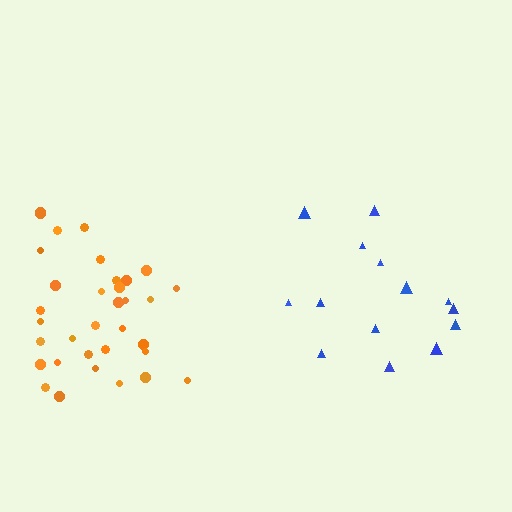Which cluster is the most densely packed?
Orange.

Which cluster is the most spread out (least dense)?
Blue.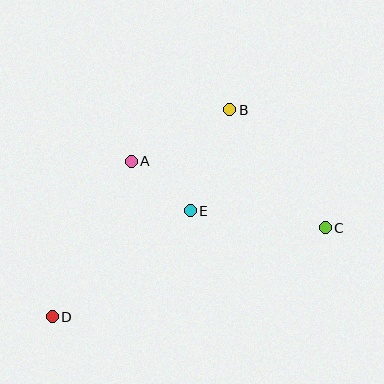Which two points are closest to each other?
Points A and E are closest to each other.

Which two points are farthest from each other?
Points C and D are farthest from each other.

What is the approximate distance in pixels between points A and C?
The distance between A and C is approximately 205 pixels.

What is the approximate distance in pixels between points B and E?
The distance between B and E is approximately 109 pixels.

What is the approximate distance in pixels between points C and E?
The distance between C and E is approximately 136 pixels.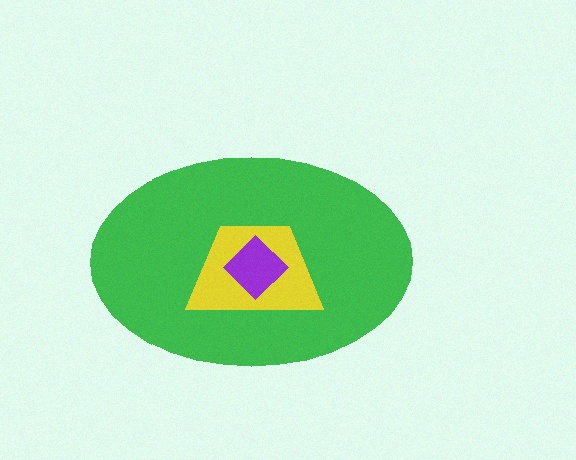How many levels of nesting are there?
3.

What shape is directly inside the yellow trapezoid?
The purple diamond.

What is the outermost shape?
The green ellipse.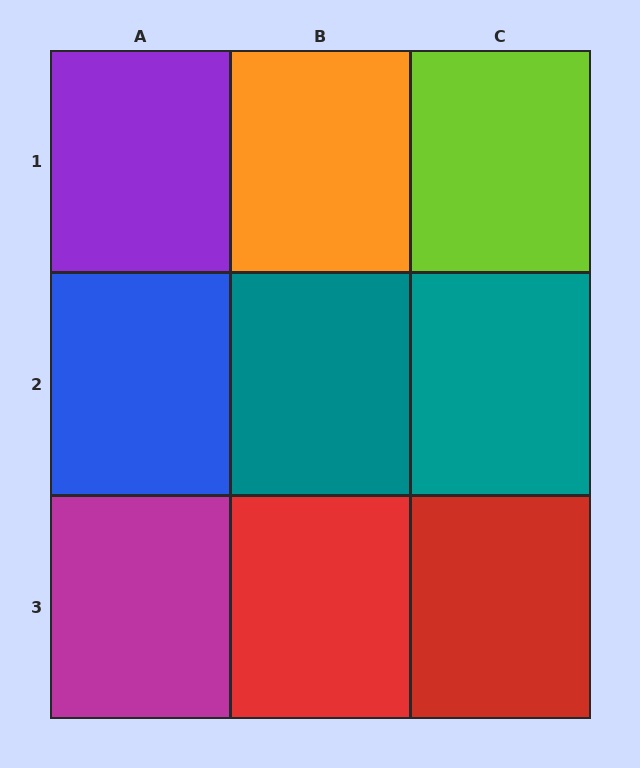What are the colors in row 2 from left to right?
Blue, teal, teal.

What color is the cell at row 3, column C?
Red.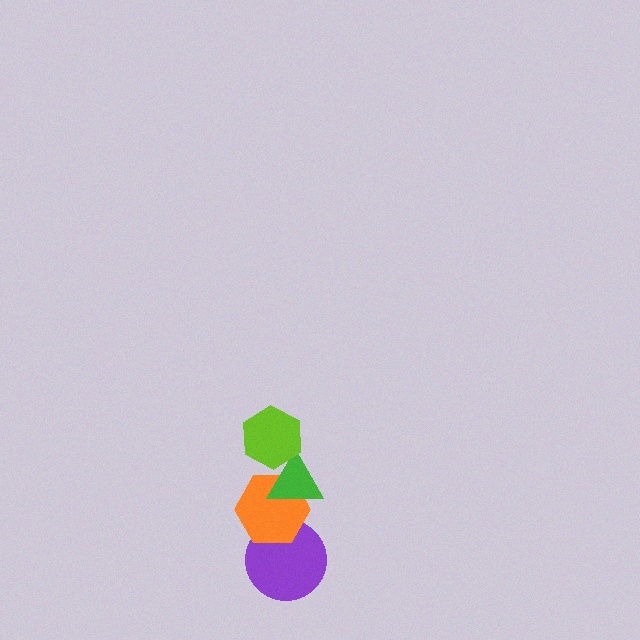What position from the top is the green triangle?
The green triangle is 2nd from the top.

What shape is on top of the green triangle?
The lime hexagon is on top of the green triangle.